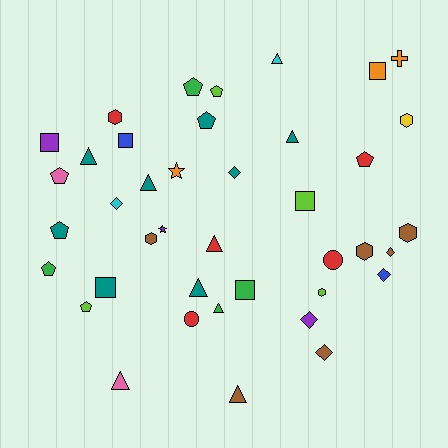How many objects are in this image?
There are 40 objects.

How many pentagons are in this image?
There are 8 pentagons.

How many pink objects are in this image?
There are 2 pink objects.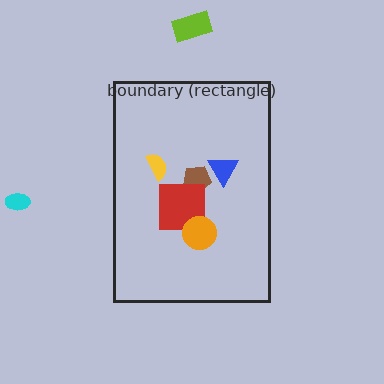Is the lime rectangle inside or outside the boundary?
Outside.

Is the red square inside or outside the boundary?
Inside.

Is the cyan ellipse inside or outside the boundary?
Outside.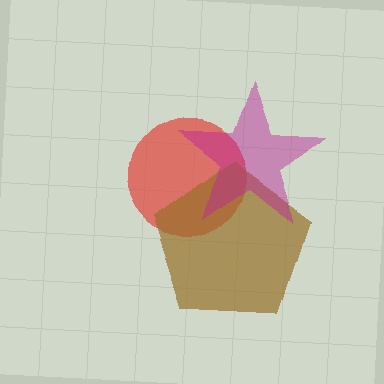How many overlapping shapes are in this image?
There are 3 overlapping shapes in the image.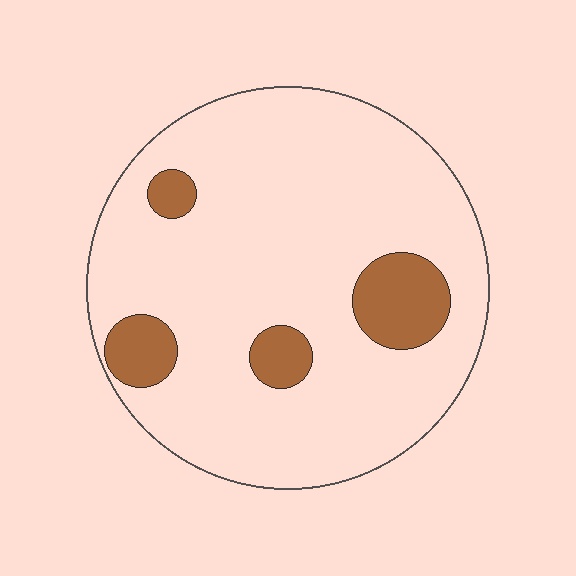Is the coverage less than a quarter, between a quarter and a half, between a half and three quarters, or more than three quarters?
Less than a quarter.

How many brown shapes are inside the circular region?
4.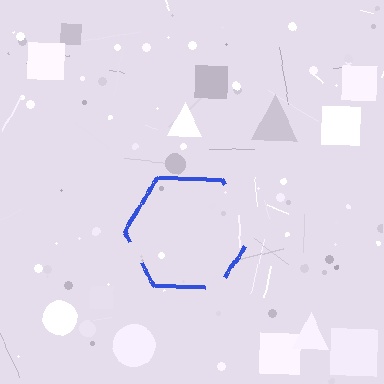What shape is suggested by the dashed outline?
The dashed outline suggests a hexagon.